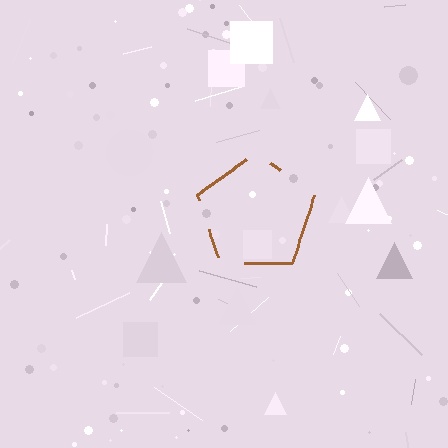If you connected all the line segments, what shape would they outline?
They would outline a pentagon.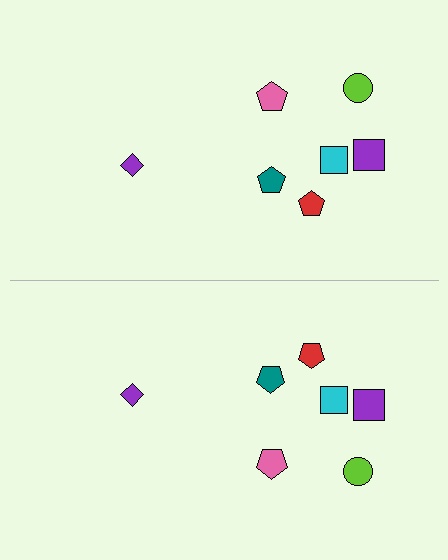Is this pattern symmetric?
Yes, this pattern has bilateral (reflection) symmetry.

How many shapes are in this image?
There are 14 shapes in this image.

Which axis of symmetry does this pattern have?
The pattern has a horizontal axis of symmetry running through the center of the image.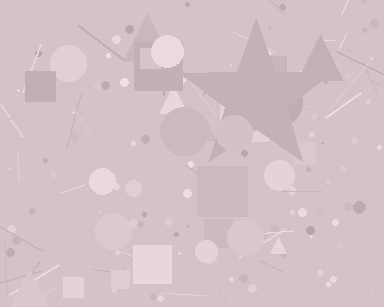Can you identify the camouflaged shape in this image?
The camouflaged shape is a star.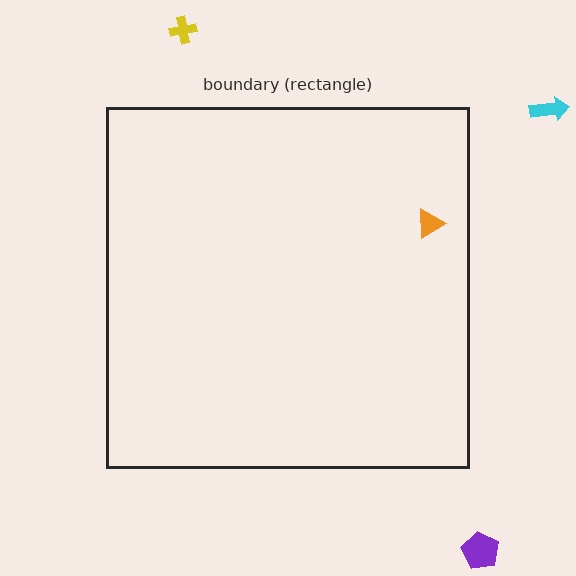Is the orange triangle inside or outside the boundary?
Inside.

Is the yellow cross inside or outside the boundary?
Outside.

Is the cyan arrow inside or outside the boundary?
Outside.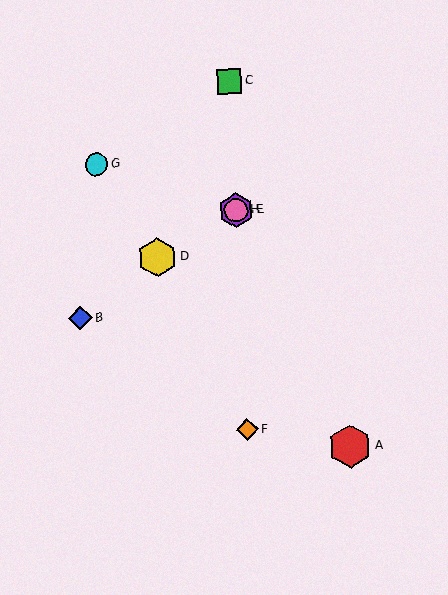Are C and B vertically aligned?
No, C is at x≈229 and B is at x≈80.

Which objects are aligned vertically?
Objects C, E, F, H are aligned vertically.